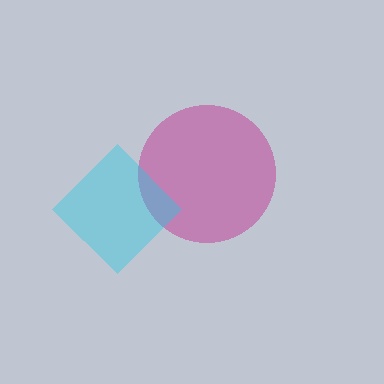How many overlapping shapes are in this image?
There are 2 overlapping shapes in the image.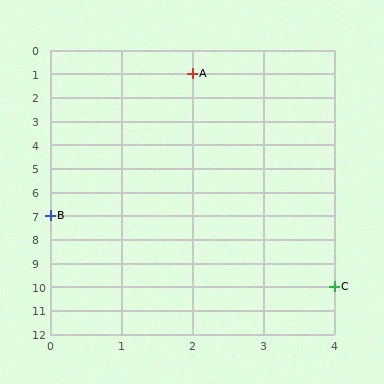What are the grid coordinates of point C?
Point C is at grid coordinates (4, 10).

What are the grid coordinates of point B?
Point B is at grid coordinates (0, 7).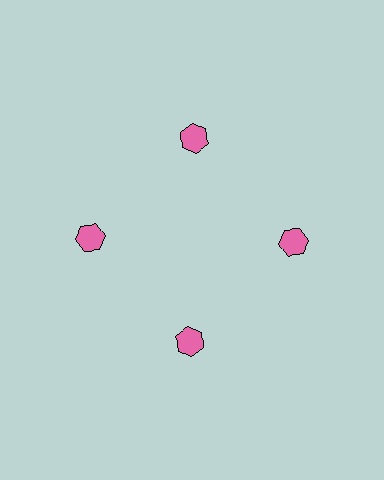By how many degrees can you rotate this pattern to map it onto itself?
The pattern maps onto itself every 90 degrees of rotation.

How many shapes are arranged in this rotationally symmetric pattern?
There are 4 shapes, arranged in 4 groups of 1.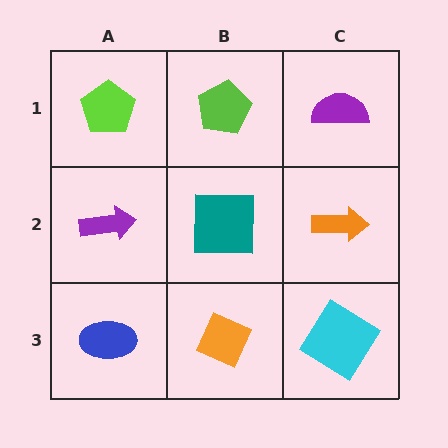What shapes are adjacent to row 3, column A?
A purple arrow (row 2, column A), an orange diamond (row 3, column B).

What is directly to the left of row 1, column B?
A lime pentagon.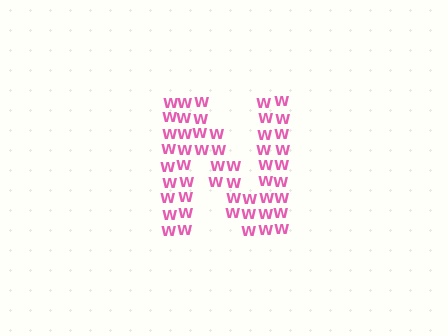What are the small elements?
The small elements are letter W's.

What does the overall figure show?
The overall figure shows the letter N.